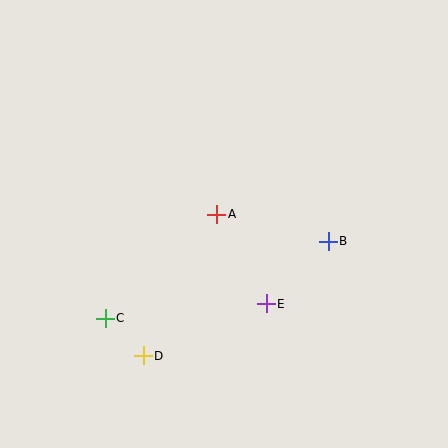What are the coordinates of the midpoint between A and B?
The midpoint between A and B is at (272, 228).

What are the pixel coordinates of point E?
Point E is at (266, 304).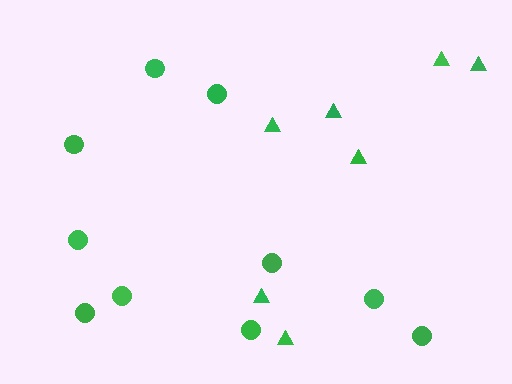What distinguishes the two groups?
There are 2 groups: one group of circles (10) and one group of triangles (7).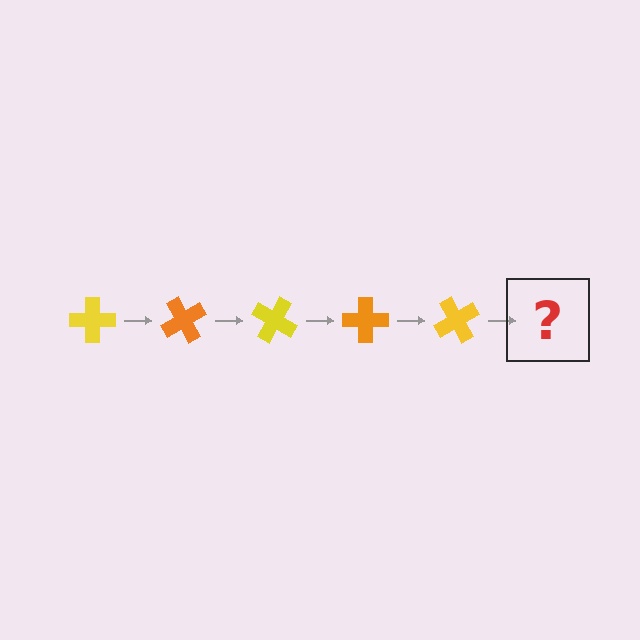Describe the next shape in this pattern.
It should be an orange cross, rotated 300 degrees from the start.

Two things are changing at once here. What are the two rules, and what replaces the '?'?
The two rules are that it rotates 60 degrees each step and the color cycles through yellow and orange. The '?' should be an orange cross, rotated 300 degrees from the start.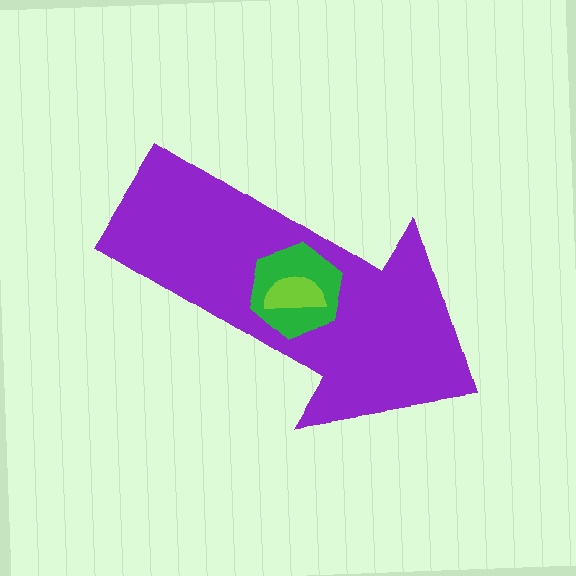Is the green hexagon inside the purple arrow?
Yes.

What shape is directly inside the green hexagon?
The lime semicircle.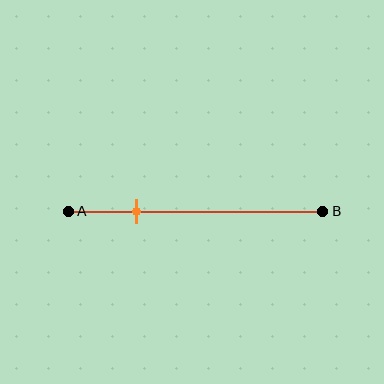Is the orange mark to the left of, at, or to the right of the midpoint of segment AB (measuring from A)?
The orange mark is to the left of the midpoint of segment AB.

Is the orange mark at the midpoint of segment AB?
No, the mark is at about 25% from A, not at the 50% midpoint.